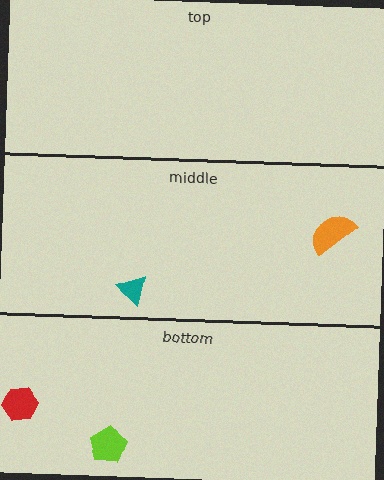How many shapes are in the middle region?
2.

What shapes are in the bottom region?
The red hexagon, the lime pentagon.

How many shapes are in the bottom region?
2.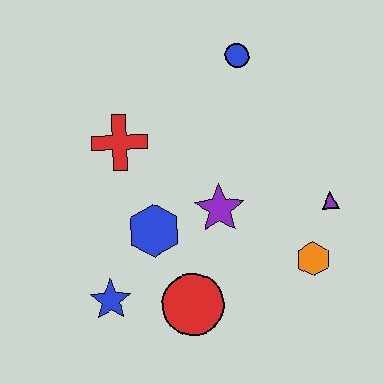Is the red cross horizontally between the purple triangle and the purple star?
No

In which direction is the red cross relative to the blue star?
The red cross is above the blue star.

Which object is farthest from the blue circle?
The blue star is farthest from the blue circle.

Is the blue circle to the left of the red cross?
No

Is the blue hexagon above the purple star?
No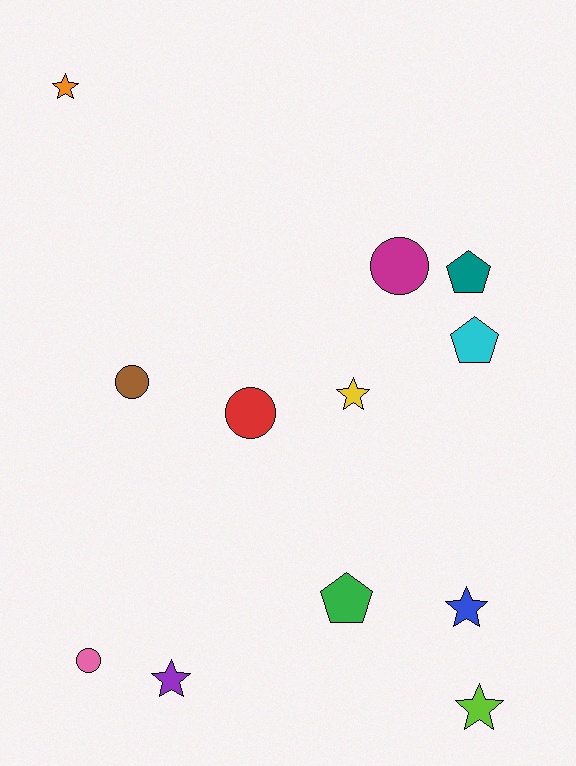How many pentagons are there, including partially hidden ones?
There are 3 pentagons.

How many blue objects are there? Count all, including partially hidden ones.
There is 1 blue object.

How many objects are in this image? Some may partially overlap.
There are 12 objects.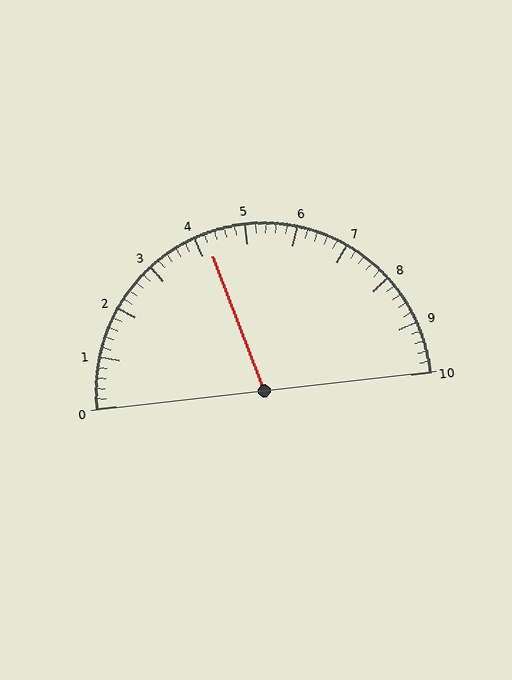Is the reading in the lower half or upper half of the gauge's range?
The reading is in the lower half of the range (0 to 10).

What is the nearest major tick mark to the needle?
The nearest major tick mark is 4.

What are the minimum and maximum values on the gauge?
The gauge ranges from 0 to 10.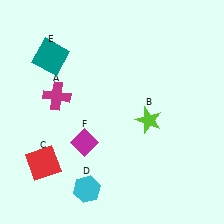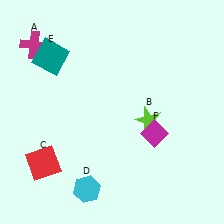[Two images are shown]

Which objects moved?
The objects that moved are: the magenta cross (A), the magenta diamond (F).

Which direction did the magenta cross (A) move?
The magenta cross (A) moved up.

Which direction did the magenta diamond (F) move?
The magenta diamond (F) moved right.